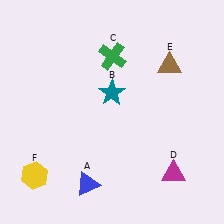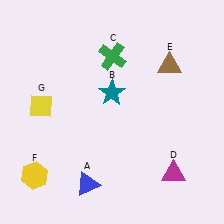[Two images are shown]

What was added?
A yellow diamond (G) was added in Image 2.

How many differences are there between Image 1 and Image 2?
There is 1 difference between the two images.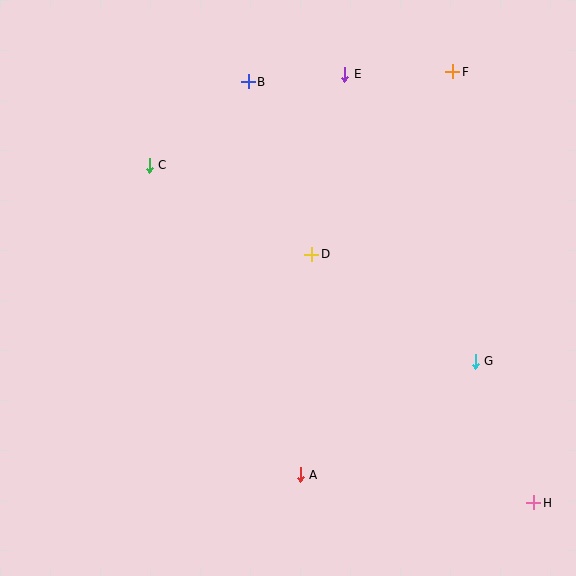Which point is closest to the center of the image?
Point D at (312, 254) is closest to the center.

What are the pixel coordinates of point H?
Point H is at (534, 503).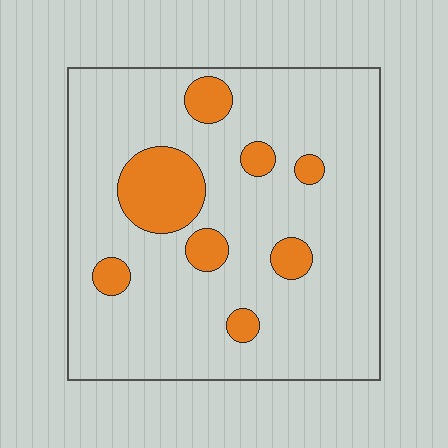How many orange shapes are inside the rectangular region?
8.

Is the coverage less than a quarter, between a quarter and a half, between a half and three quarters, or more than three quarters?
Less than a quarter.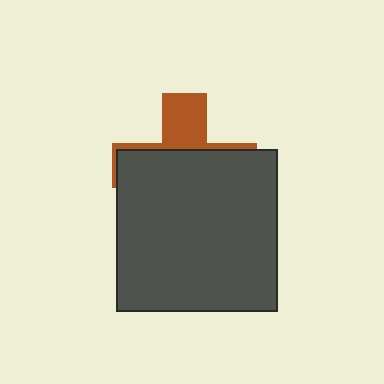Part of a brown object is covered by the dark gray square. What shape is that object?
It is a cross.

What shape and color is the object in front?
The object in front is a dark gray square.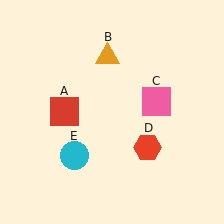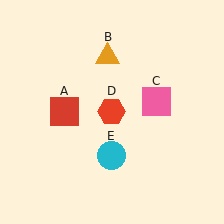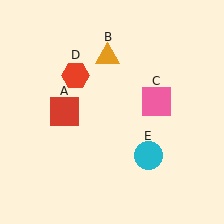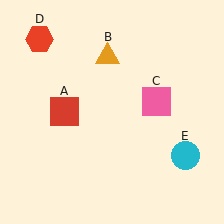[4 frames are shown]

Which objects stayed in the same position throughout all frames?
Red square (object A) and orange triangle (object B) and pink square (object C) remained stationary.